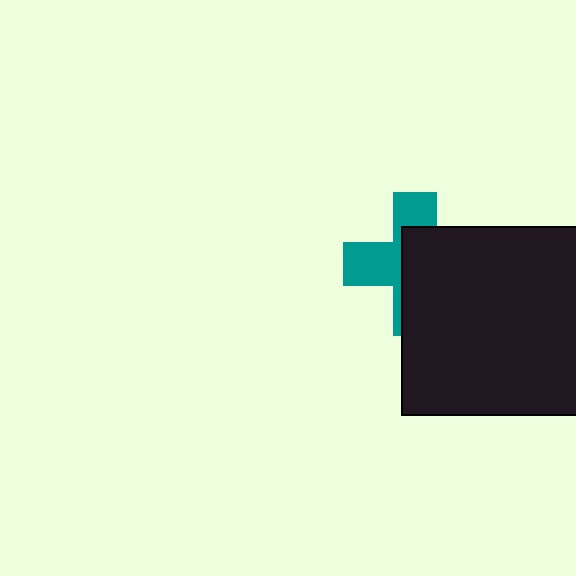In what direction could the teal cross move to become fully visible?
The teal cross could move left. That would shift it out from behind the black square entirely.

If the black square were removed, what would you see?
You would see the complete teal cross.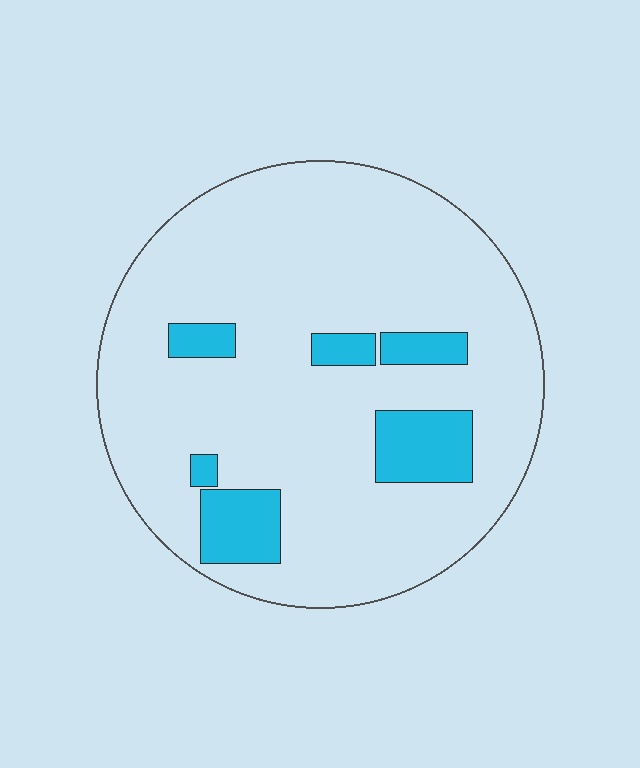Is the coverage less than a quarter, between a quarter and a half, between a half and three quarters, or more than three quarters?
Less than a quarter.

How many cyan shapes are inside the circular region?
6.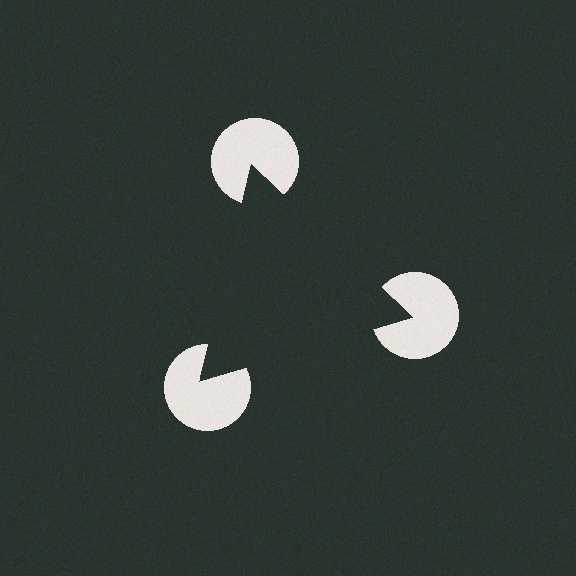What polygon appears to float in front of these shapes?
An illusory triangle — its edges are inferred from the aligned wedge cuts in the pac-man discs, not physically drawn.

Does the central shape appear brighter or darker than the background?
It typically appears slightly darker than the background, even though no actual brightness change is drawn.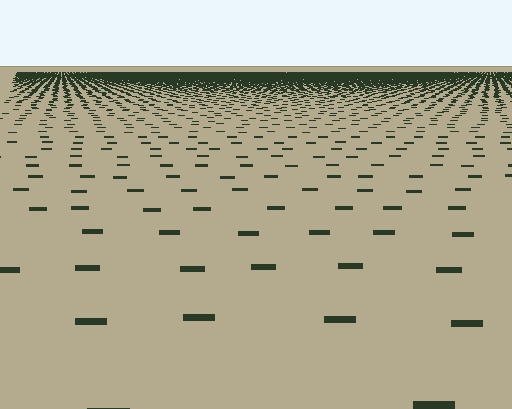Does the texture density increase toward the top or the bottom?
Density increases toward the top.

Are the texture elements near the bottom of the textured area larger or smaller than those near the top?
Larger. Near the bottom, elements are closer to the viewer and appear at a bigger on-screen size.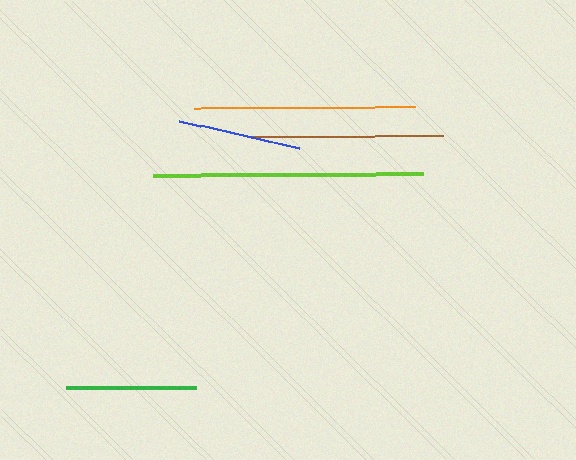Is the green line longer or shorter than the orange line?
The orange line is longer than the green line.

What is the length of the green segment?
The green segment is approximately 130 pixels long.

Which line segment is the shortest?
The blue line is the shortest at approximately 123 pixels.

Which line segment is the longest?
The lime line is the longest at approximately 270 pixels.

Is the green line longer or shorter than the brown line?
The brown line is longer than the green line.